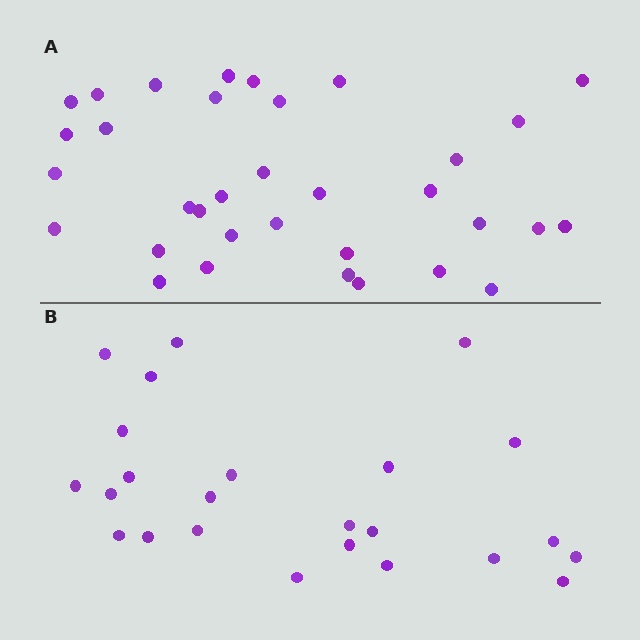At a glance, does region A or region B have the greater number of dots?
Region A (the top region) has more dots.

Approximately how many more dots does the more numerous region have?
Region A has roughly 10 or so more dots than region B.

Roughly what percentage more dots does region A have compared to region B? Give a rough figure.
About 40% more.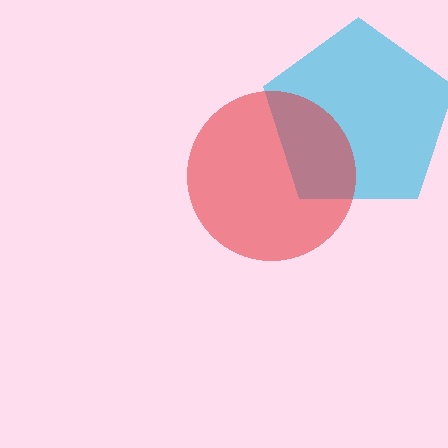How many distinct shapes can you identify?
There are 2 distinct shapes: a cyan pentagon, a red circle.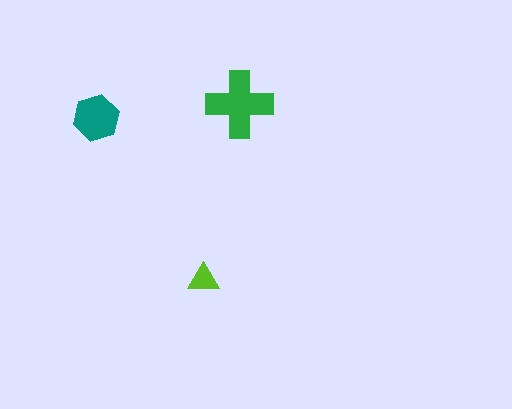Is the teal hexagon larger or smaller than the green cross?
Smaller.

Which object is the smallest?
The lime triangle.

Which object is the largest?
The green cross.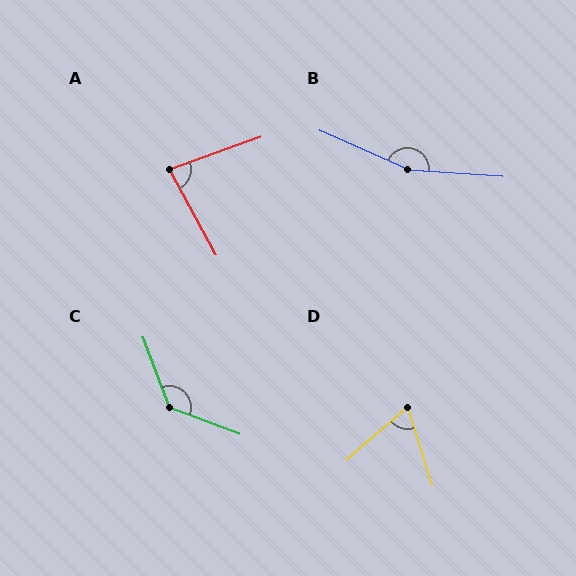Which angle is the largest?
B, at approximately 160 degrees.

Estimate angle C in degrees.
Approximately 132 degrees.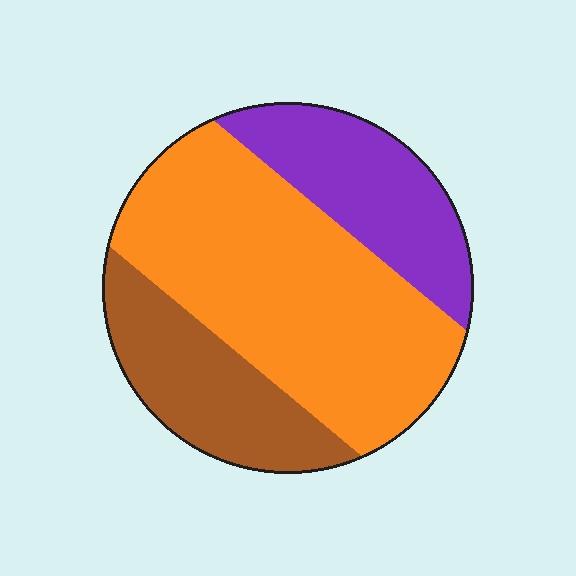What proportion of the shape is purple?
Purple covers about 25% of the shape.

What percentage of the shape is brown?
Brown covers around 25% of the shape.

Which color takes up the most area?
Orange, at roughly 55%.